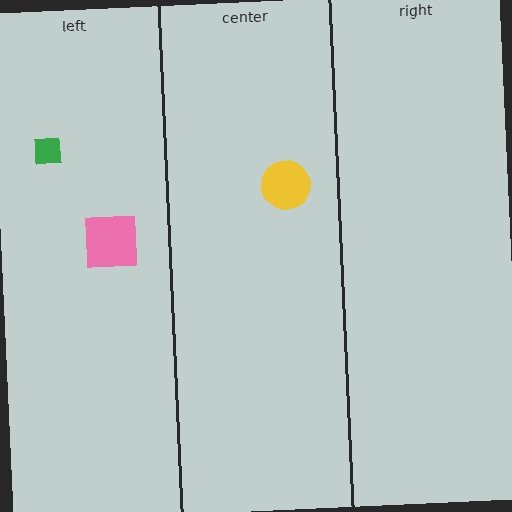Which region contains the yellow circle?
The center region.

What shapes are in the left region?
The pink square, the green square.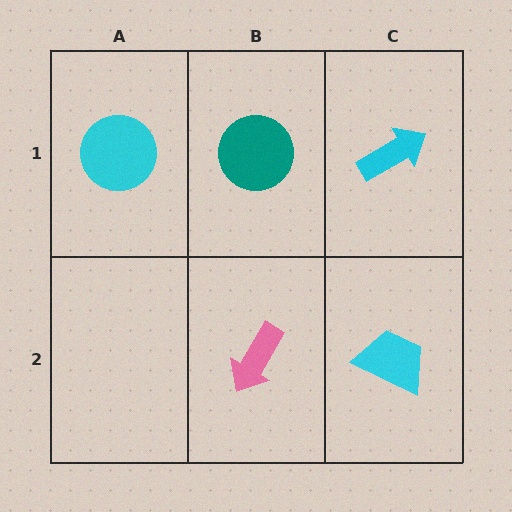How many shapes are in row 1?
3 shapes.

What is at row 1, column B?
A teal circle.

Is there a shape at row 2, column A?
No, that cell is empty.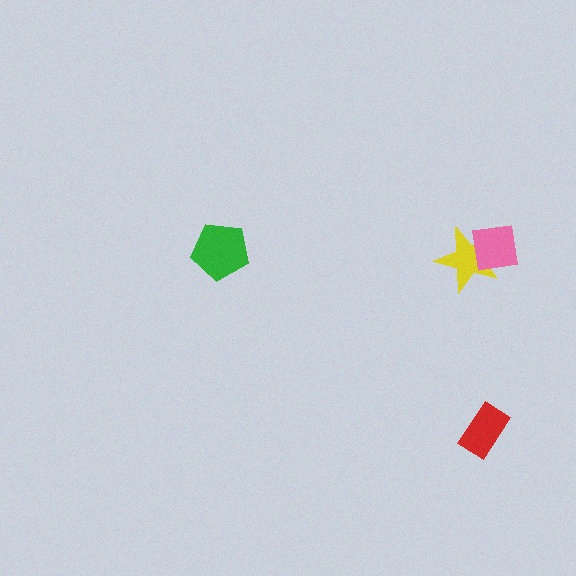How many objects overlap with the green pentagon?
0 objects overlap with the green pentagon.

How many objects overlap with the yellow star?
1 object overlaps with the yellow star.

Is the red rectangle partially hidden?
No, no other shape covers it.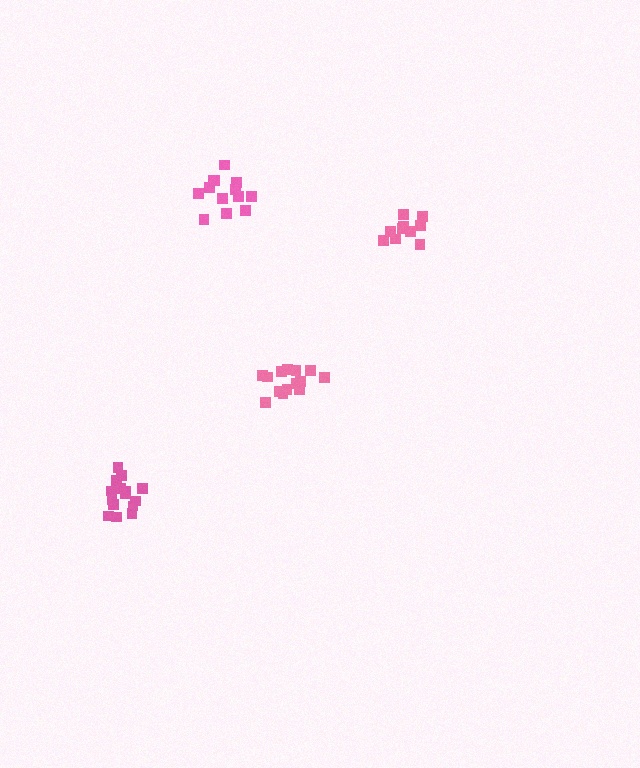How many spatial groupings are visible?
There are 4 spatial groupings.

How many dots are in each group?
Group 1: 15 dots, Group 2: 13 dots, Group 3: 10 dots, Group 4: 14 dots (52 total).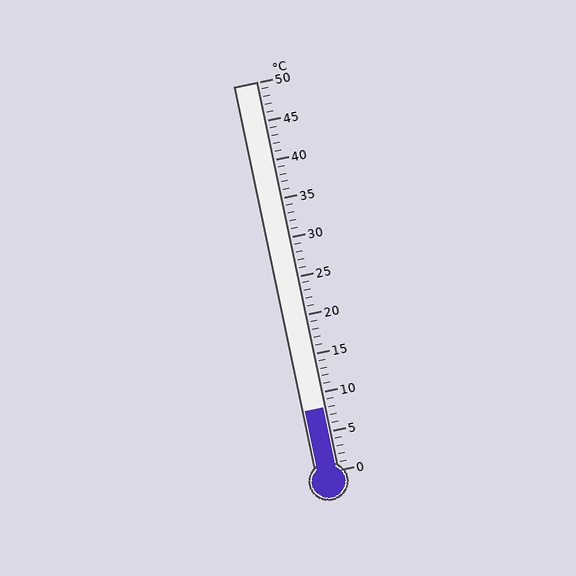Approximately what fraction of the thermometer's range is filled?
The thermometer is filled to approximately 15% of its range.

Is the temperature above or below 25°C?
The temperature is below 25°C.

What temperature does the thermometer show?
The thermometer shows approximately 8°C.